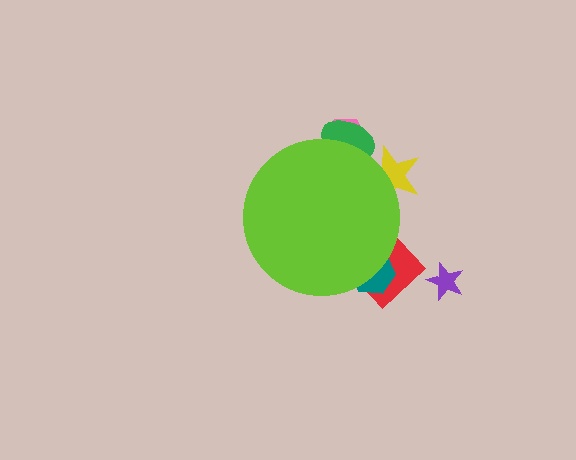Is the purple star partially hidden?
No, the purple star is fully visible.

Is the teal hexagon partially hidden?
Yes, the teal hexagon is partially hidden behind the lime circle.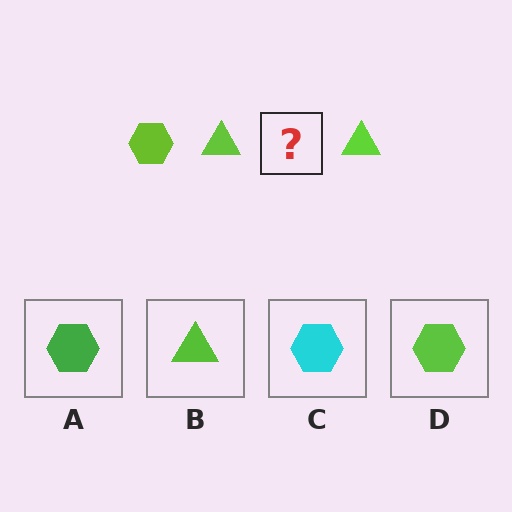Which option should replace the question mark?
Option D.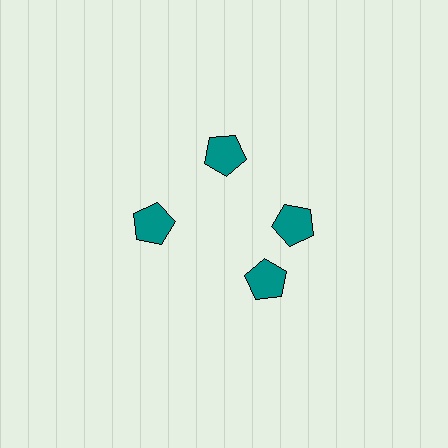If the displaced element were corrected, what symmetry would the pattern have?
It would have 4-fold rotational symmetry — the pattern would map onto itself every 90 degrees.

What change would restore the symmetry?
The symmetry would be restored by rotating it back into even spacing with its neighbors so that all 4 pentagons sit at equal angles and equal distance from the center.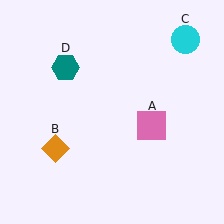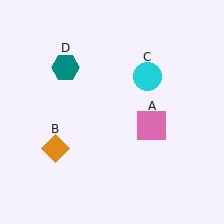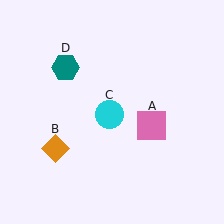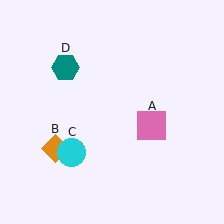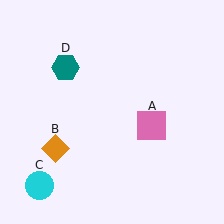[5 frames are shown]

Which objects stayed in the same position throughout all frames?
Pink square (object A) and orange diamond (object B) and teal hexagon (object D) remained stationary.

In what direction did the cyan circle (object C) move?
The cyan circle (object C) moved down and to the left.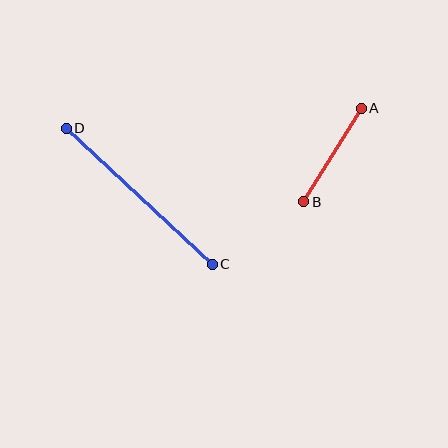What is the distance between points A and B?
The distance is approximately 110 pixels.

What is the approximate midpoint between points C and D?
The midpoint is at approximately (139, 196) pixels.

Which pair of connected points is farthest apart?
Points C and D are farthest apart.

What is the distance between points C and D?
The distance is approximately 200 pixels.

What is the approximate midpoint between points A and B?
The midpoint is at approximately (333, 155) pixels.